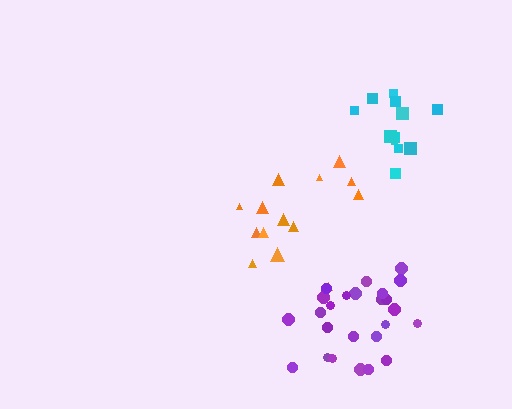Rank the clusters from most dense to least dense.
cyan, purple, orange.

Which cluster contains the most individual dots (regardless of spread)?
Purple (25).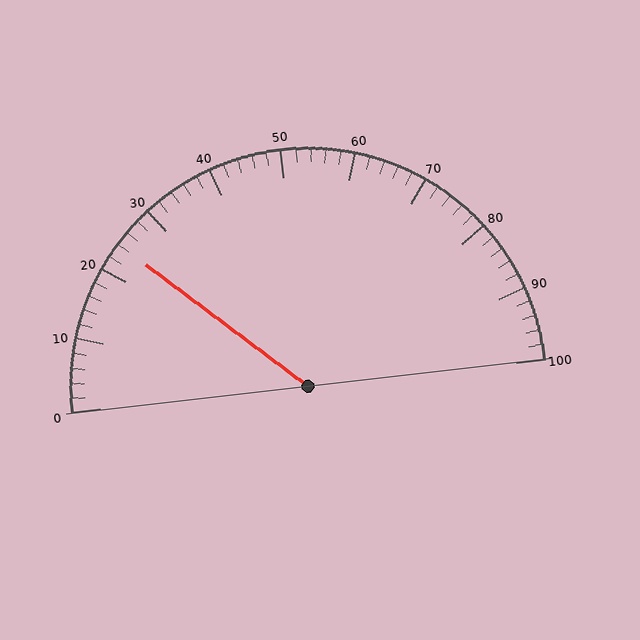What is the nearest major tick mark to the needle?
The nearest major tick mark is 20.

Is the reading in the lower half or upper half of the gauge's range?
The reading is in the lower half of the range (0 to 100).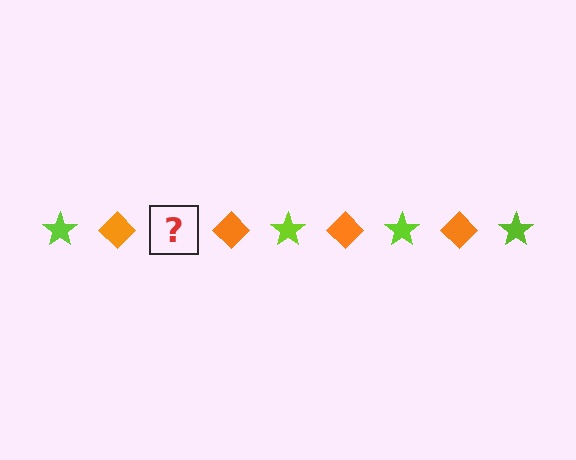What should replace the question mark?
The question mark should be replaced with a lime star.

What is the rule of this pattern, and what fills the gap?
The rule is that the pattern alternates between lime star and orange diamond. The gap should be filled with a lime star.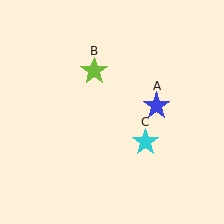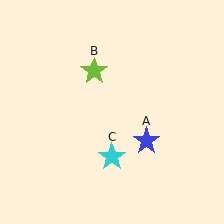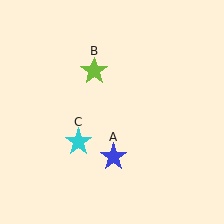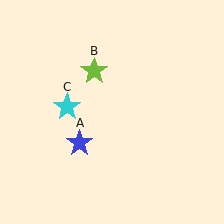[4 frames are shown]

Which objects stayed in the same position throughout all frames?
Lime star (object B) remained stationary.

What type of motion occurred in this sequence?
The blue star (object A), cyan star (object C) rotated clockwise around the center of the scene.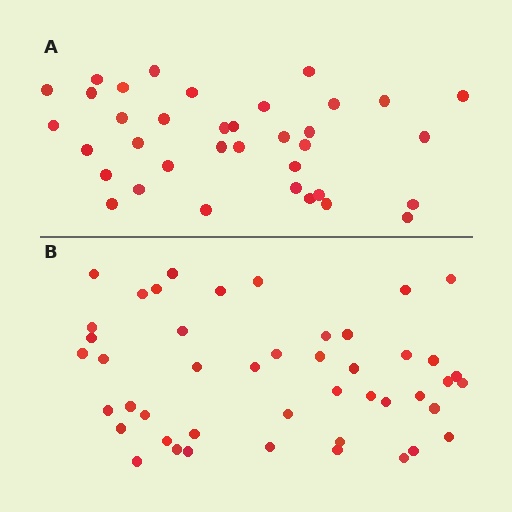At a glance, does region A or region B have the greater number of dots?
Region B (the bottom region) has more dots.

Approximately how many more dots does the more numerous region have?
Region B has roughly 10 or so more dots than region A.